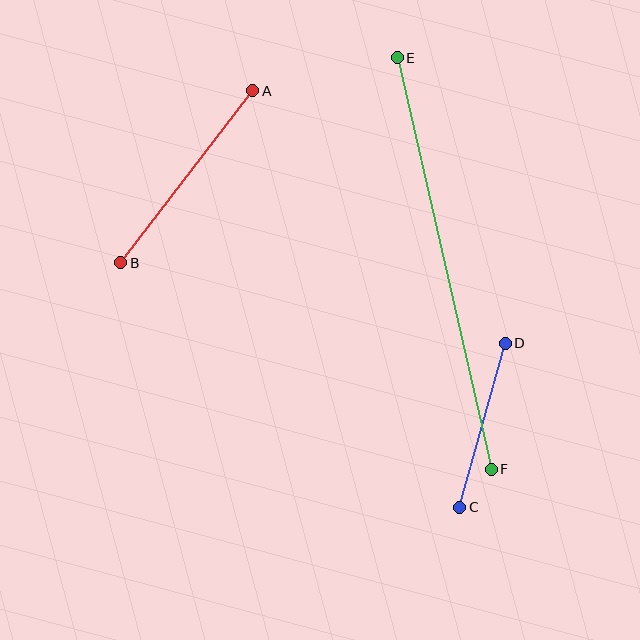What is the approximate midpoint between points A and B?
The midpoint is at approximately (187, 177) pixels.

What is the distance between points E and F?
The distance is approximately 422 pixels.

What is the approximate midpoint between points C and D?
The midpoint is at approximately (483, 425) pixels.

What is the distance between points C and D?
The distance is approximately 170 pixels.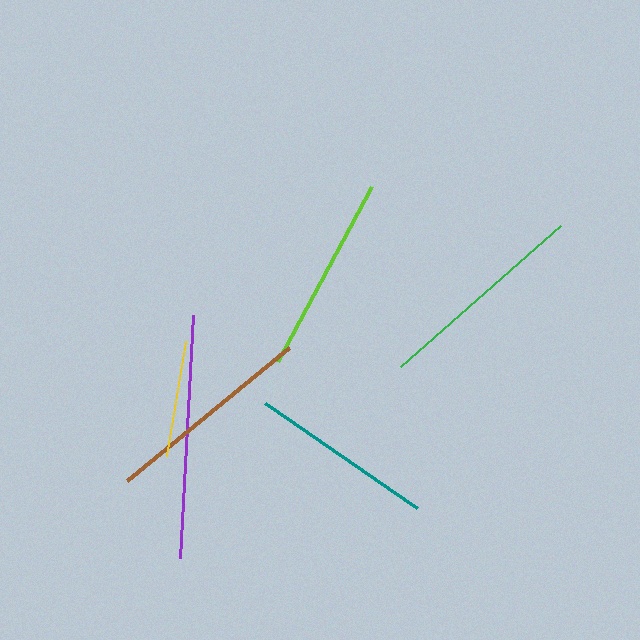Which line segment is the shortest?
The yellow line is the shortest at approximately 116 pixels.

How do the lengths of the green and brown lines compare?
The green and brown lines are approximately the same length.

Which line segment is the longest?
The purple line is the longest at approximately 243 pixels.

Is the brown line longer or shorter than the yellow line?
The brown line is longer than the yellow line.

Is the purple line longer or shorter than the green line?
The purple line is longer than the green line.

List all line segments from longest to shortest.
From longest to shortest: purple, green, brown, lime, teal, yellow.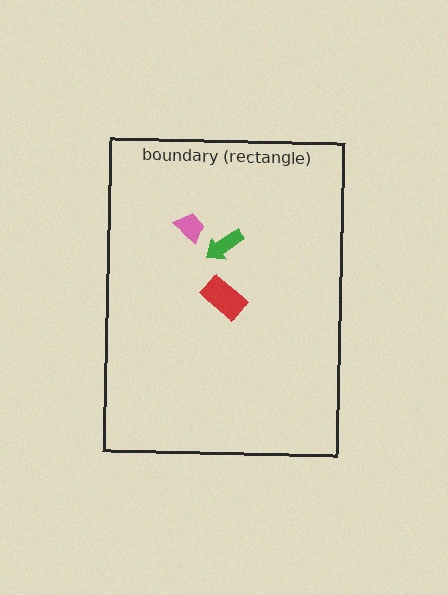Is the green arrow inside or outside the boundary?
Inside.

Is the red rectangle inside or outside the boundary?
Inside.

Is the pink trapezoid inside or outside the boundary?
Inside.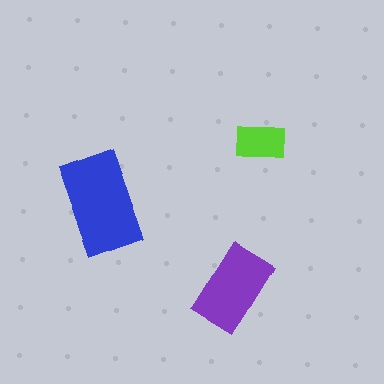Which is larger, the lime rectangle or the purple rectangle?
The purple one.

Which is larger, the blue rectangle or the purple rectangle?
The blue one.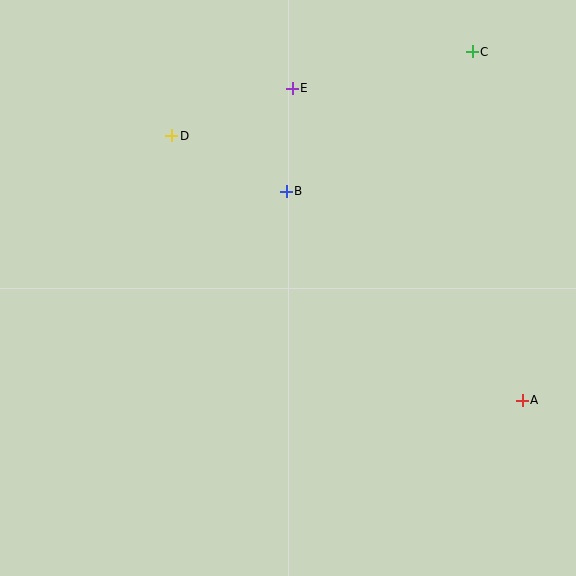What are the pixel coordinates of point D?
Point D is at (172, 136).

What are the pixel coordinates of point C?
Point C is at (472, 52).